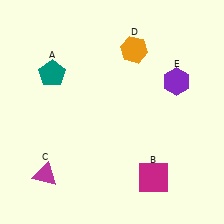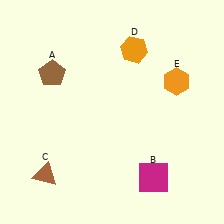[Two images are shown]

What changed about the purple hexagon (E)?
In Image 1, E is purple. In Image 2, it changed to orange.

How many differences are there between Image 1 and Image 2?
There are 3 differences between the two images.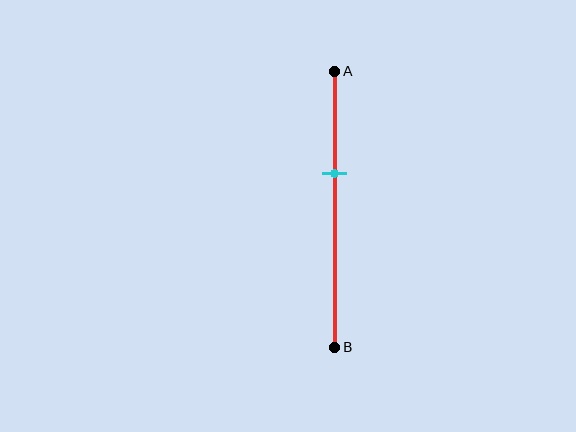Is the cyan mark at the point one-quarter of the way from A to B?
No, the mark is at about 35% from A, not at the 25% one-quarter point.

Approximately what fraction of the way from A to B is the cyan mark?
The cyan mark is approximately 35% of the way from A to B.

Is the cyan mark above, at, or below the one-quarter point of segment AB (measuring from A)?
The cyan mark is below the one-quarter point of segment AB.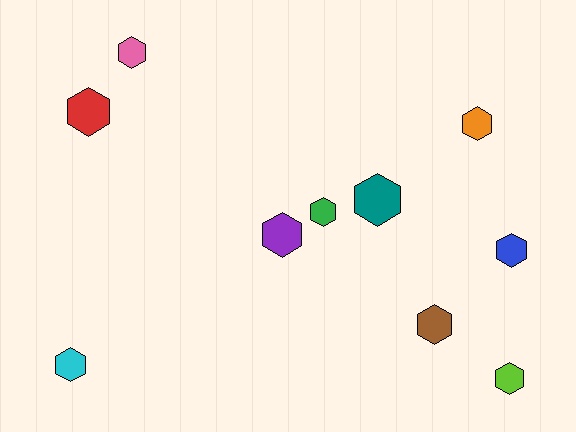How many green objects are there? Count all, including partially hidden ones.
There is 1 green object.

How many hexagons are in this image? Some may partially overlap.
There are 10 hexagons.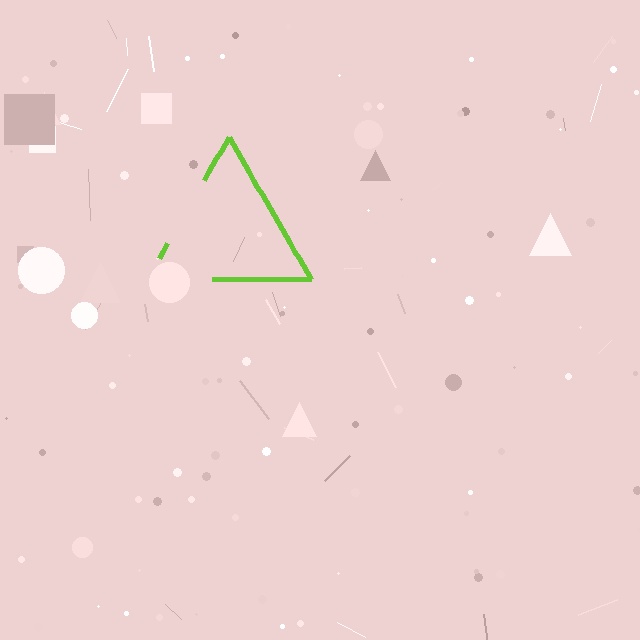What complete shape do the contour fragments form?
The contour fragments form a triangle.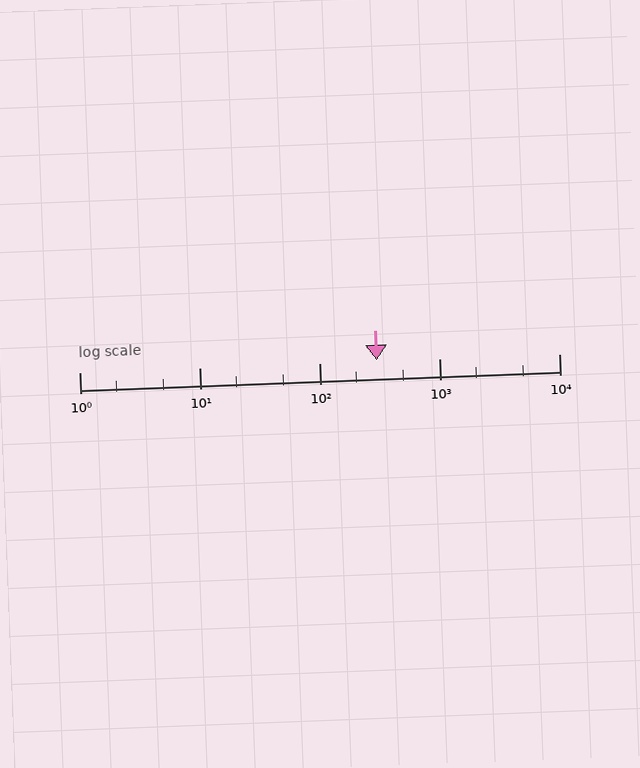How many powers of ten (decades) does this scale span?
The scale spans 4 decades, from 1 to 10000.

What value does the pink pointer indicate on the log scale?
The pointer indicates approximately 300.